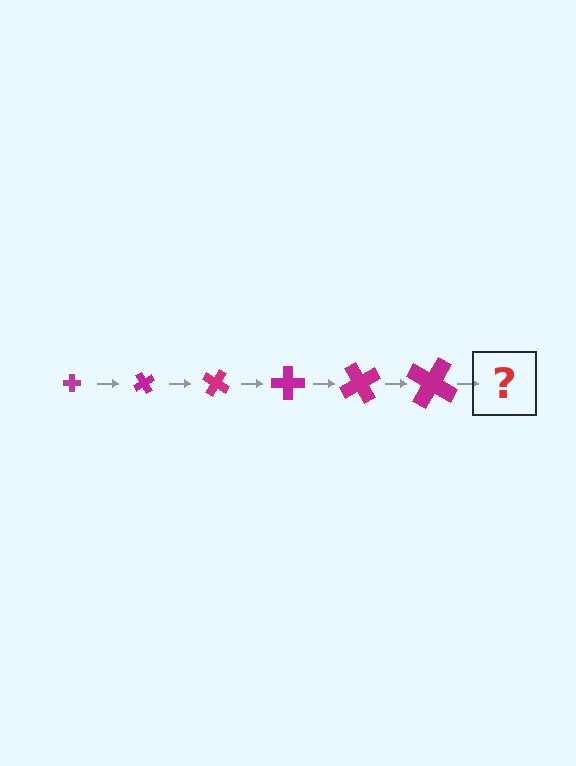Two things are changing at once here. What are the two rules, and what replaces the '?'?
The two rules are that the cross grows larger each step and it rotates 60 degrees each step. The '?' should be a cross, larger than the previous one and rotated 360 degrees from the start.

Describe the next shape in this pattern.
It should be a cross, larger than the previous one and rotated 360 degrees from the start.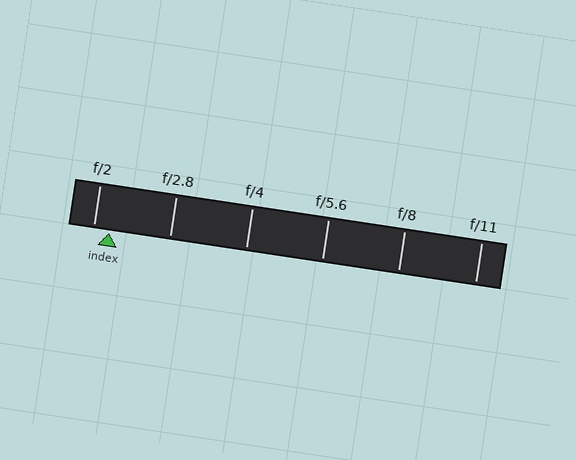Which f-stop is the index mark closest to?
The index mark is closest to f/2.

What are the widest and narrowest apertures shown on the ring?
The widest aperture shown is f/2 and the narrowest is f/11.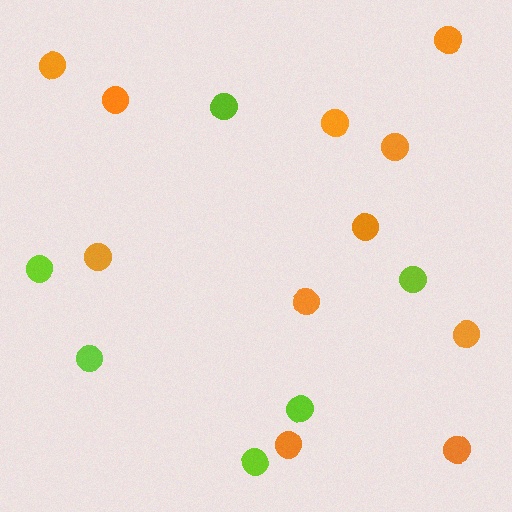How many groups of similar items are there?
There are 2 groups: one group of lime circles (6) and one group of orange circles (11).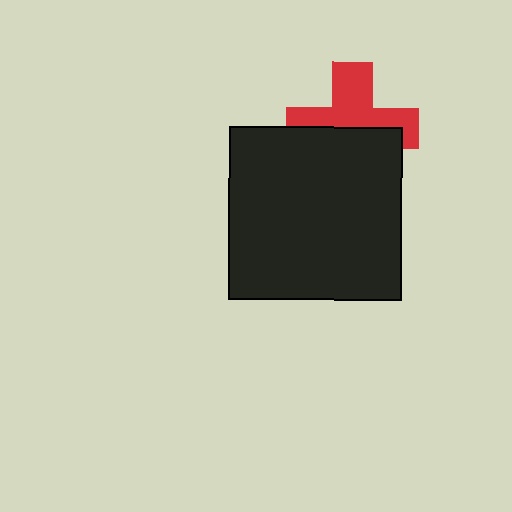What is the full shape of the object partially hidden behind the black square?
The partially hidden object is a red cross.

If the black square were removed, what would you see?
You would see the complete red cross.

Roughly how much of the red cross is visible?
About half of it is visible (roughly 51%).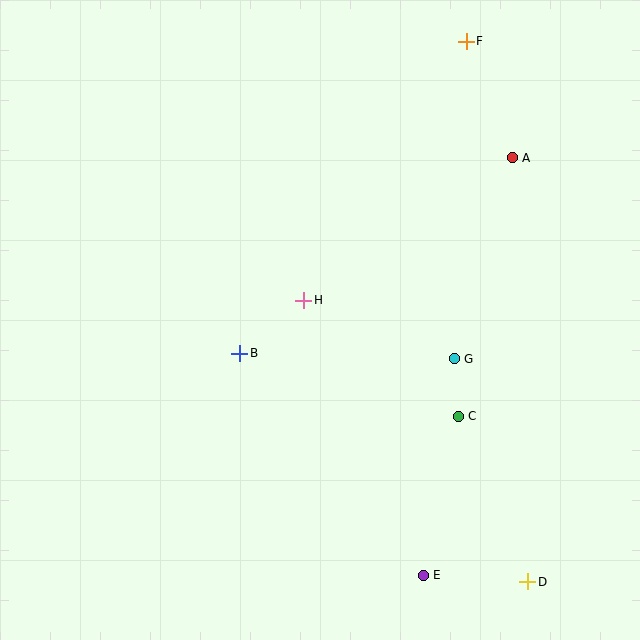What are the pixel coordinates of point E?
Point E is at (423, 575).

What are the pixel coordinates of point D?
Point D is at (528, 582).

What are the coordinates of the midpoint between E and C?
The midpoint between E and C is at (441, 496).